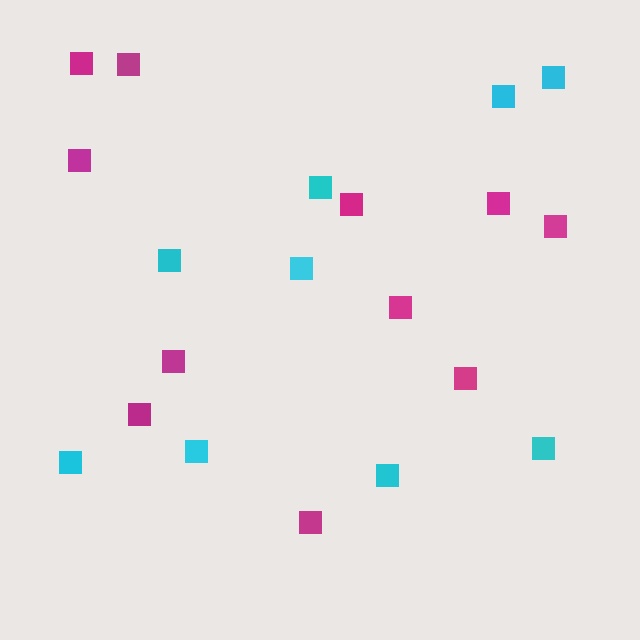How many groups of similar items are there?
There are 2 groups: one group of magenta squares (11) and one group of cyan squares (9).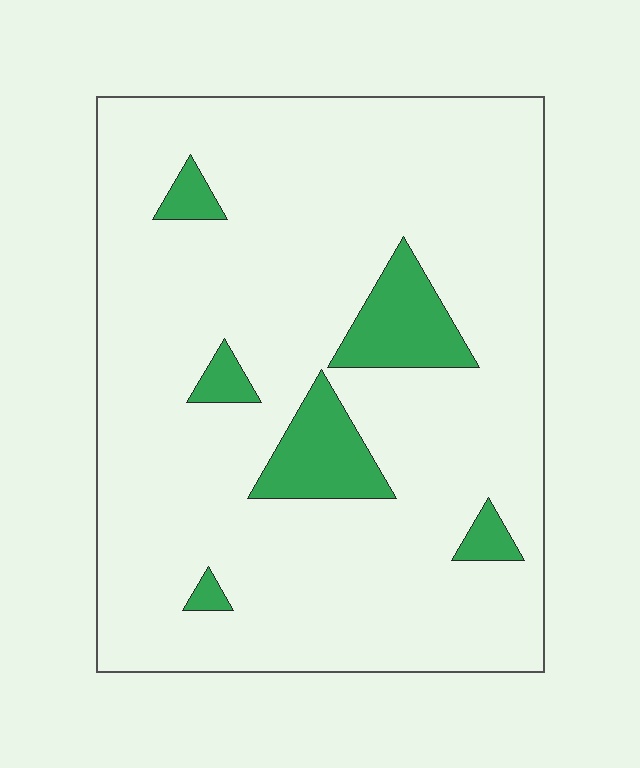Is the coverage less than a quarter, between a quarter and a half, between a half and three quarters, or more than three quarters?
Less than a quarter.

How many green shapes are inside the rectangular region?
6.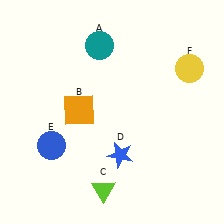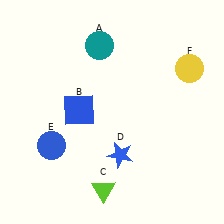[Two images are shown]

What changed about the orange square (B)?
In Image 1, B is orange. In Image 2, it changed to blue.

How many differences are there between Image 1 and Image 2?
There is 1 difference between the two images.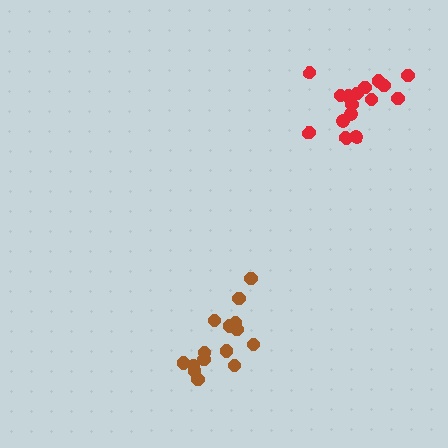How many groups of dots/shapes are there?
There are 2 groups.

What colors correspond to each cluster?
The clusters are colored: brown, red.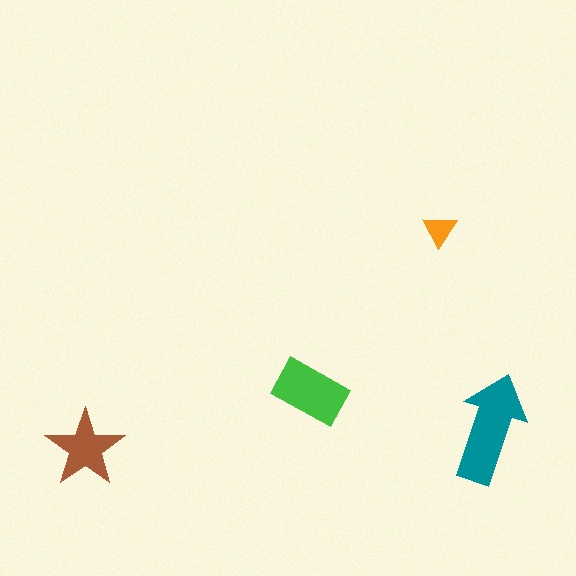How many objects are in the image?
There are 4 objects in the image.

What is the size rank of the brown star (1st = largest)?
3rd.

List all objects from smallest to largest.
The orange triangle, the brown star, the green rectangle, the teal arrow.